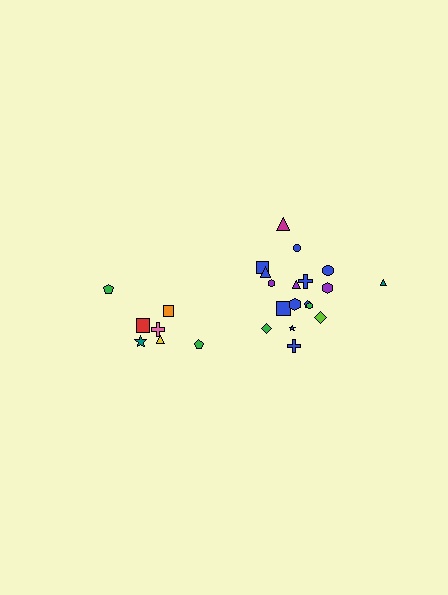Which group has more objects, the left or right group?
The right group.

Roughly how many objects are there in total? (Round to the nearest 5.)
Roughly 25 objects in total.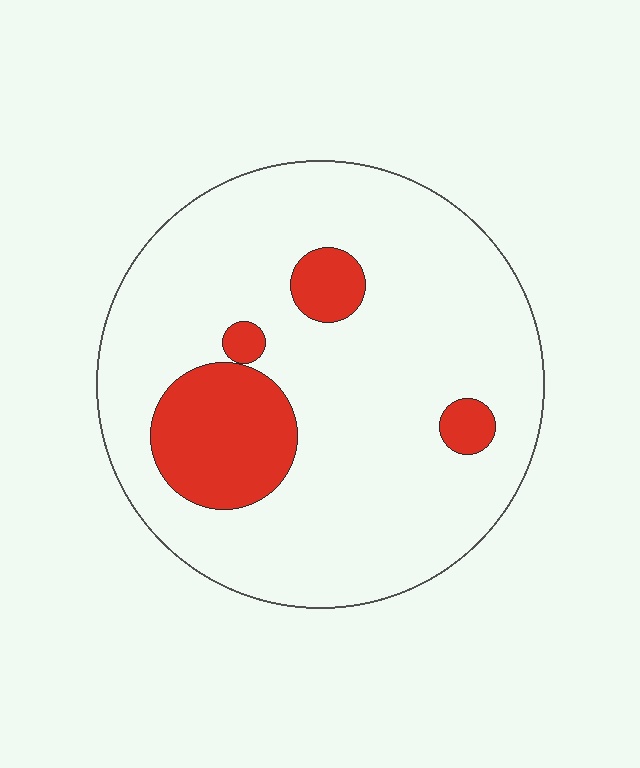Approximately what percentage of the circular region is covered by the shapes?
Approximately 15%.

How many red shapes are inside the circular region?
4.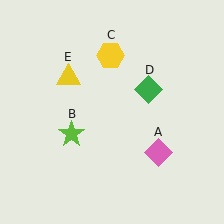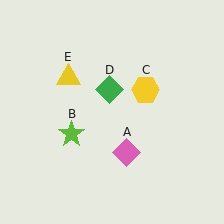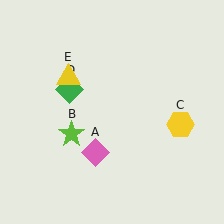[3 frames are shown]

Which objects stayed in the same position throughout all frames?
Lime star (object B) and yellow triangle (object E) remained stationary.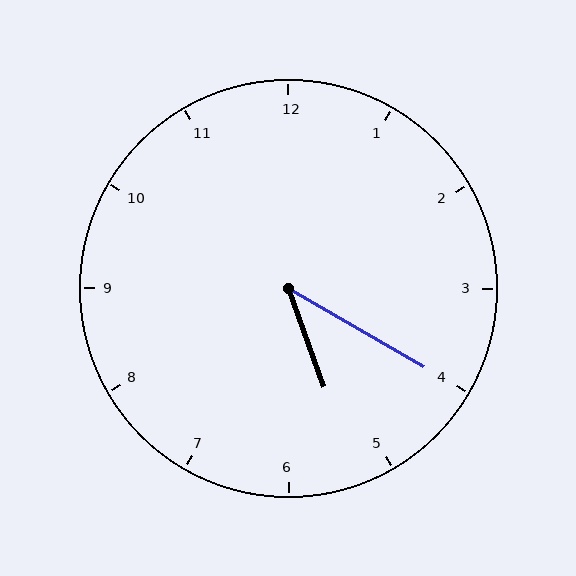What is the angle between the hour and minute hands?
Approximately 40 degrees.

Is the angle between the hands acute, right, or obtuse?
It is acute.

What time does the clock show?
5:20.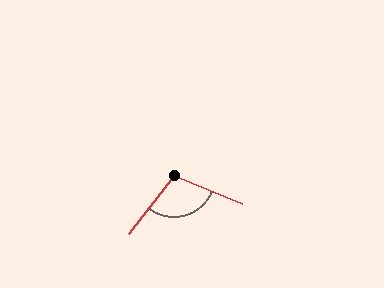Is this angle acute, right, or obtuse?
It is obtuse.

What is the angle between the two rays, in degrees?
Approximately 105 degrees.